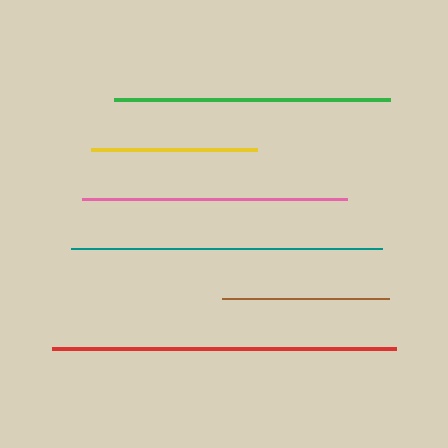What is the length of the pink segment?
The pink segment is approximately 266 pixels long.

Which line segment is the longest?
The red line is the longest at approximately 344 pixels.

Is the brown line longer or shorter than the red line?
The red line is longer than the brown line.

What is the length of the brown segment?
The brown segment is approximately 167 pixels long.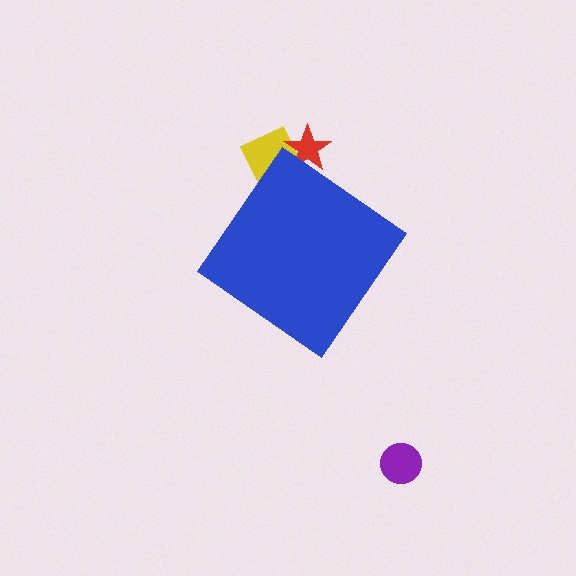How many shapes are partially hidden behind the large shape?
2 shapes are partially hidden.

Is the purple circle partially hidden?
No, the purple circle is fully visible.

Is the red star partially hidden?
Yes, the red star is partially hidden behind the blue diamond.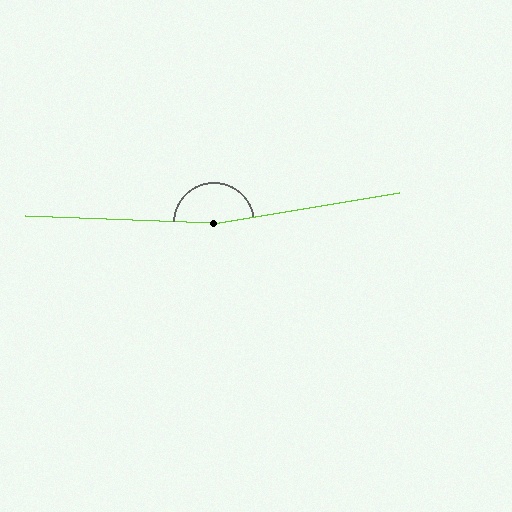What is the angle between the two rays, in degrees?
Approximately 169 degrees.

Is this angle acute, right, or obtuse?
It is obtuse.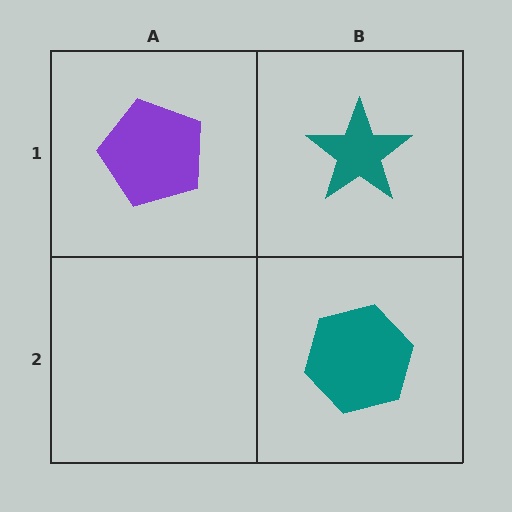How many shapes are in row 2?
1 shape.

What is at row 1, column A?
A purple pentagon.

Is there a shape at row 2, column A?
No, that cell is empty.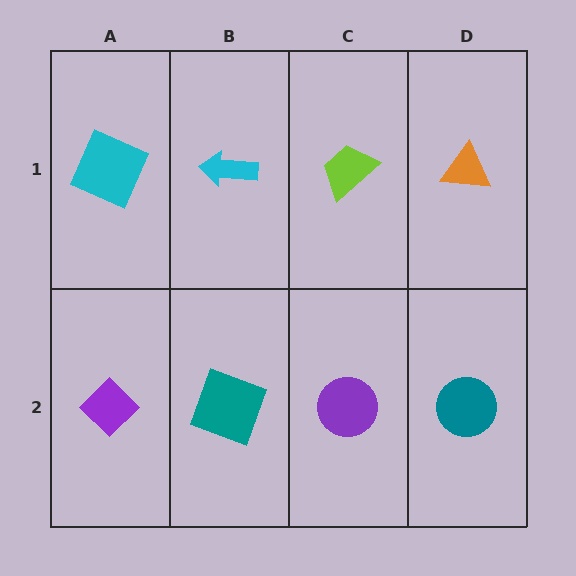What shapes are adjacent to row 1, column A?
A purple diamond (row 2, column A), a cyan arrow (row 1, column B).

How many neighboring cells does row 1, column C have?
3.